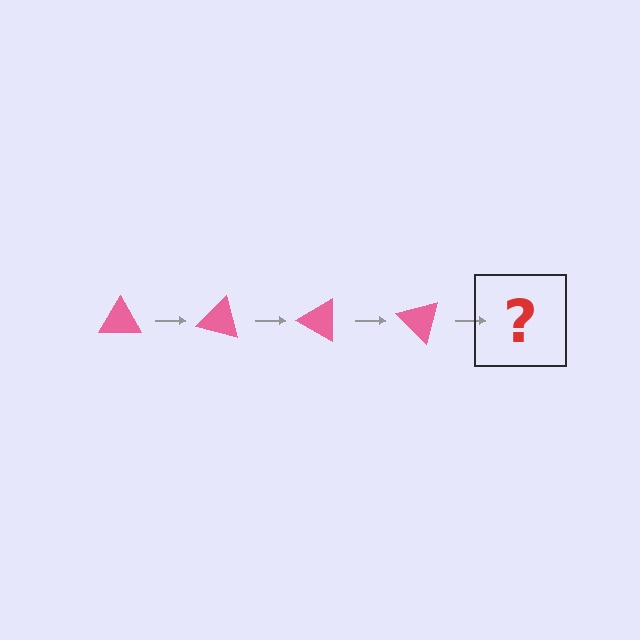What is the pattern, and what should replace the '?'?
The pattern is that the triangle rotates 15 degrees each step. The '?' should be a pink triangle rotated 60 degrees.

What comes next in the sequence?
The next element should be a pink triangle rotated 60 degrees.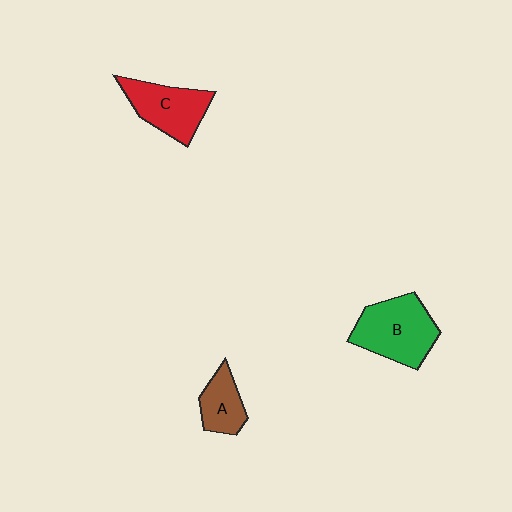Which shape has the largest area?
Shape B (green).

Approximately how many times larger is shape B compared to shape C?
Approximately 1.2 times.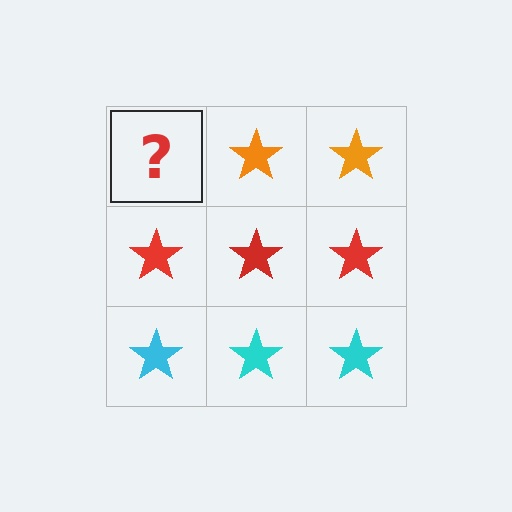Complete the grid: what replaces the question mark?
The question mark should be replaced with an orange star.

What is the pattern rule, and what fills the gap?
The rule is that each row has a consistent color. The gap should be filled with an orange star.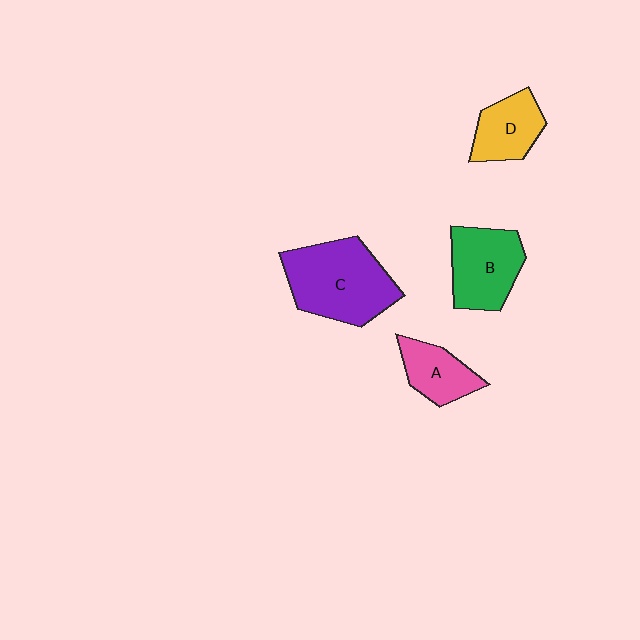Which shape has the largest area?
Shape C (purple).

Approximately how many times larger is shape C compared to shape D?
Approximately 1.9 times.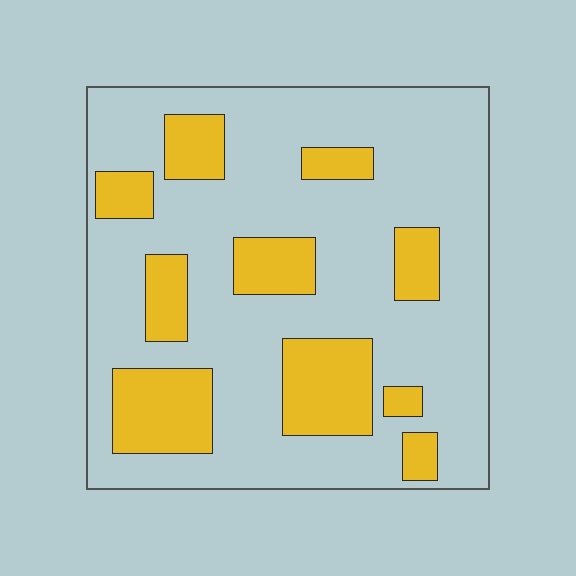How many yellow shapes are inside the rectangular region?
10.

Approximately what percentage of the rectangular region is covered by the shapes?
Approximately 25%.